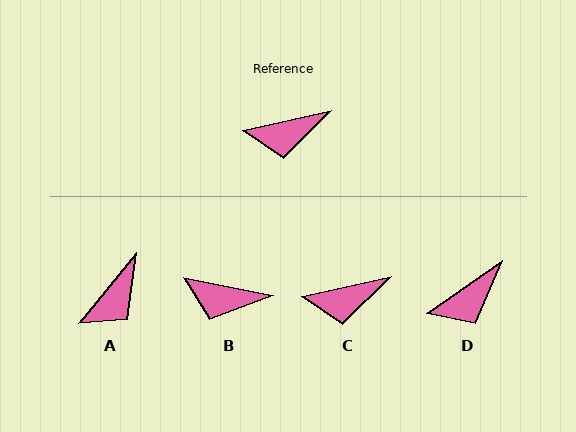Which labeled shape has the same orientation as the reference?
C.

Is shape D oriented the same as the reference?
No, it is off by about 22 degrees.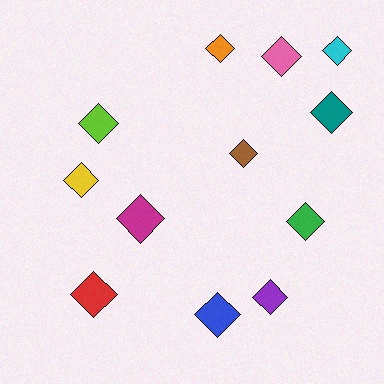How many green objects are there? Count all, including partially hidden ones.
There is 1 green object.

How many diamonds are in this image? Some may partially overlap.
There are 12 diamonds.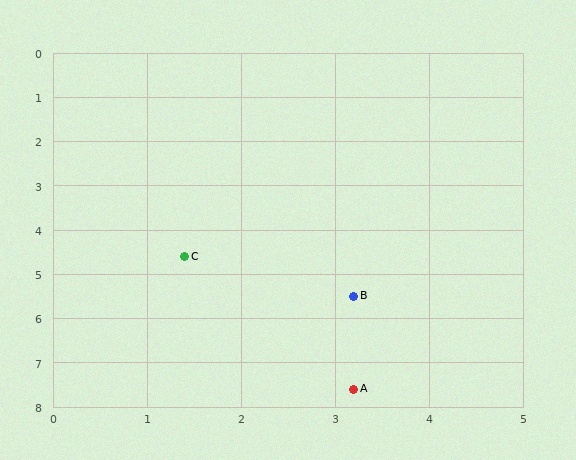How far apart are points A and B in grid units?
Points A and B are about 2.1 grid units apart.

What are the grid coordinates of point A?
Point A is at approximately (3.2, 7.6).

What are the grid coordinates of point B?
Point B is at approximately (3.2, 5.5).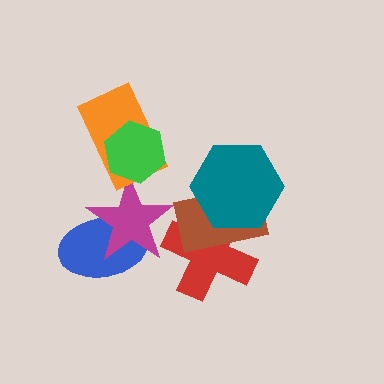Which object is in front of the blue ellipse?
The magenta star is in front of the blue ellipse.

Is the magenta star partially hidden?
Yes, it is partially covered by another shape.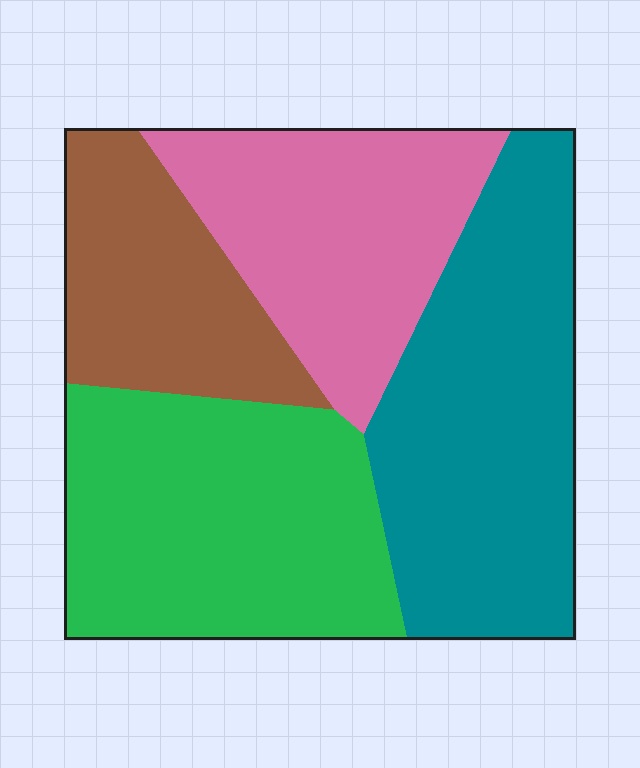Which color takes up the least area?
Brown, at roughly 15%.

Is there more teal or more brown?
Teal.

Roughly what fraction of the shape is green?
Green covers around 30% of the shape.